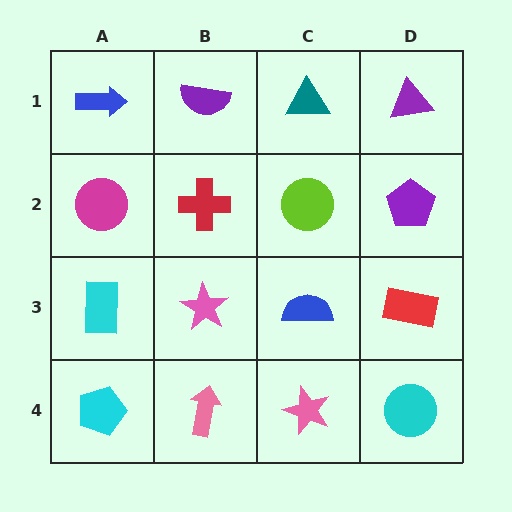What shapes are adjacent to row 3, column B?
A red cross (row 2, column B), a pink arrow (row 4, column B), a cyan rectangle (row 3, column A), a blue semicircle (row 3, column C).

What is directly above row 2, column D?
A purple triangle.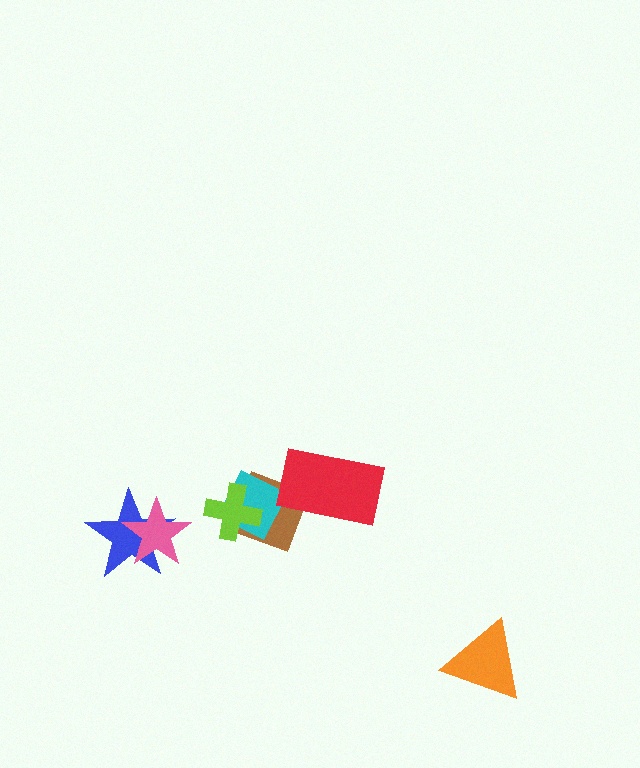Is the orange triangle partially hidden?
No, no other shape covers it.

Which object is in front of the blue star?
The pink star is in front of the blue star.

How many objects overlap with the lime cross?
2 objects overlap with the lime cross.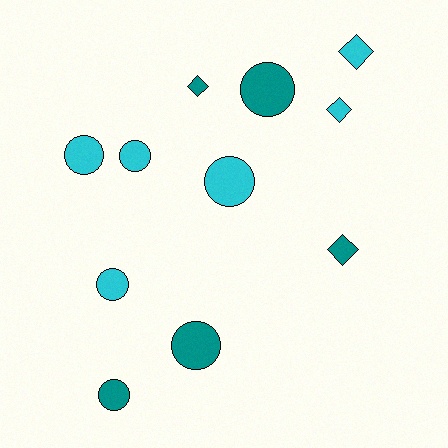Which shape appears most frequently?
Circle, with 7 objects.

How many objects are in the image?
There are 11 objects.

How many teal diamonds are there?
There are 2 teal diamonds.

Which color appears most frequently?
Cyan, with 6 objects.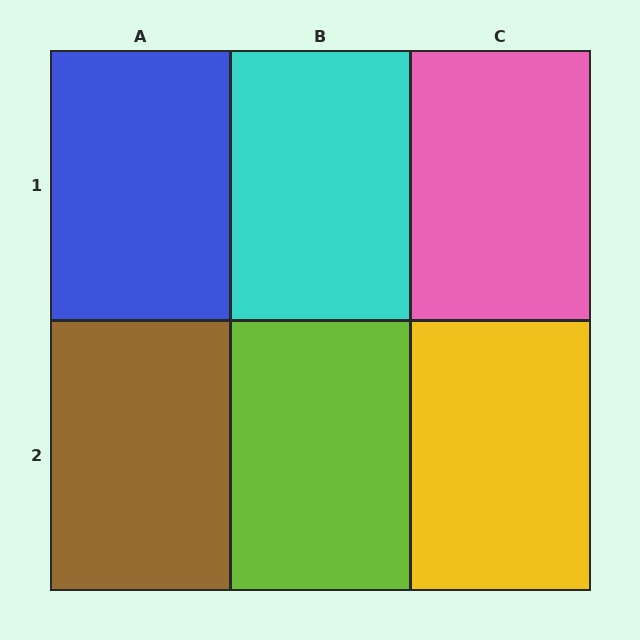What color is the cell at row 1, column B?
Cyan.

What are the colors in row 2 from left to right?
Brown, lime, yellow.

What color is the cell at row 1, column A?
Blue.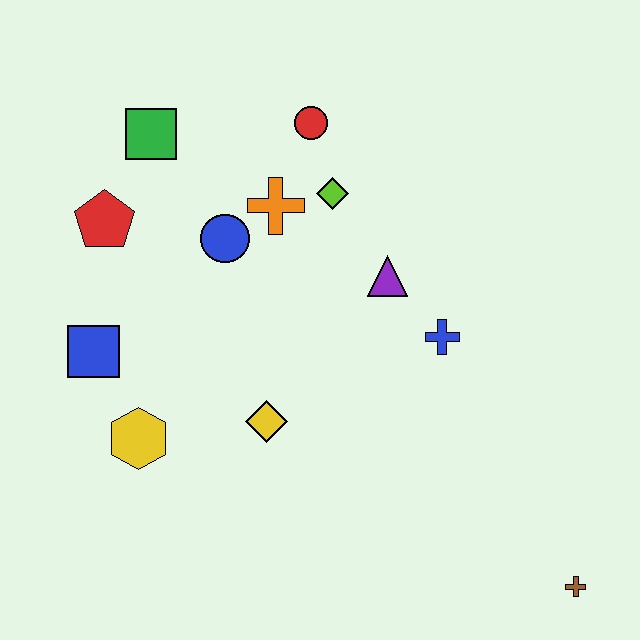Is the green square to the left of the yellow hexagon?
No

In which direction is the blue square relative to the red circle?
The blue square is below the red circle.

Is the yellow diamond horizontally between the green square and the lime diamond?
Yes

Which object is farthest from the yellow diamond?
The brown cross is farthest from the yellow diamond.